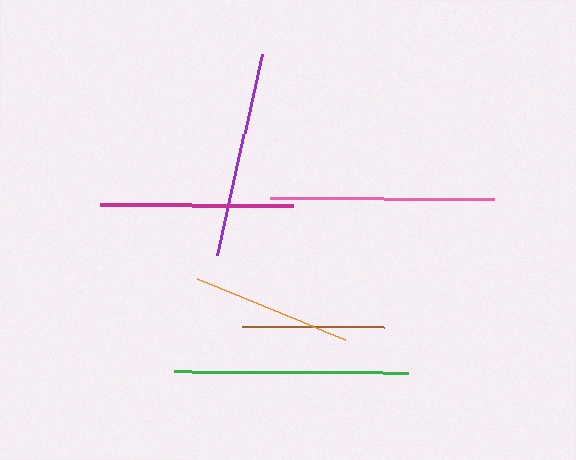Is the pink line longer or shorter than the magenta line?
The pink line is longer than the magenta line.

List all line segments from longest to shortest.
From longest to shortest: green, pink, purple, magenta, orange, brown.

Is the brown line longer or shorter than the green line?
The green line is longer than the brown line.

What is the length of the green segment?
The green segment is approximately 233 pixels long.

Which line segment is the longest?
The green line is the longest at approximately 233 pixels.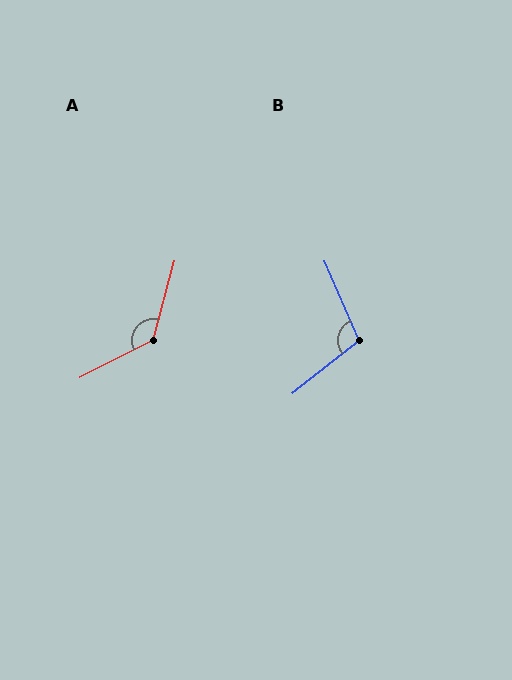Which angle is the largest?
A, at approximately 132 degrees.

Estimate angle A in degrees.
Approximately 132 degrees.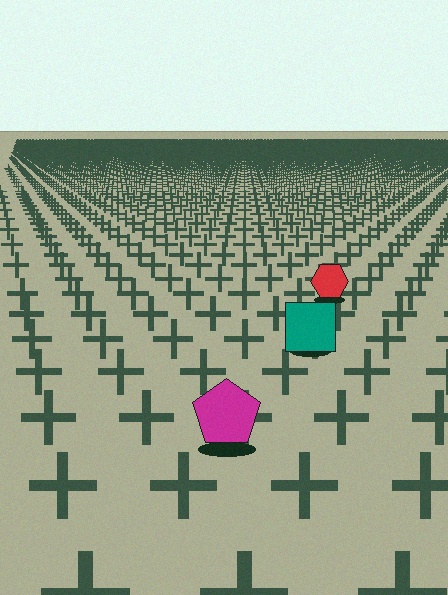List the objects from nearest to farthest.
From nearest to farthest: the magenta pentagon, the teal square, the red hexagon.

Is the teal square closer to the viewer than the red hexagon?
Yes. The teal square is closer — you can tell from the texture gradient: the ground texture is coarser near it.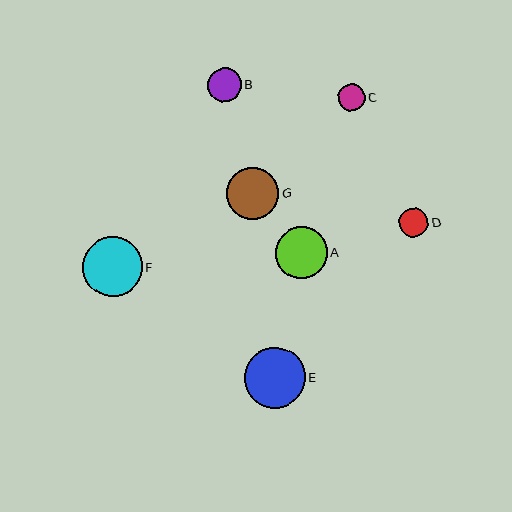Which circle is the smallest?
Circle C is the smallest with a size of approximately 26 pixels.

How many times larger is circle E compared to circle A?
Circle E is approximately 1.2 times the size of circle A.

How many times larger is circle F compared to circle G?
Circle F is approximately 1.2 times the size of circle G.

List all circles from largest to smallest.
From largest to smallest: E, F, G, A, B, D, C.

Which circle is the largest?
Circle E is the largest with a size of approximately 61 pixels.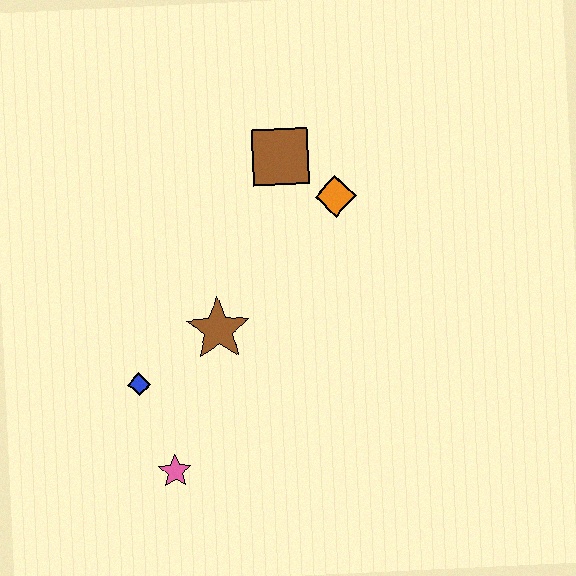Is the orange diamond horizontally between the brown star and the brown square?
No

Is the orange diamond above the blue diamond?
Yes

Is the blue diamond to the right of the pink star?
No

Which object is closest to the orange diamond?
The brown square is closest to the orange diamond.